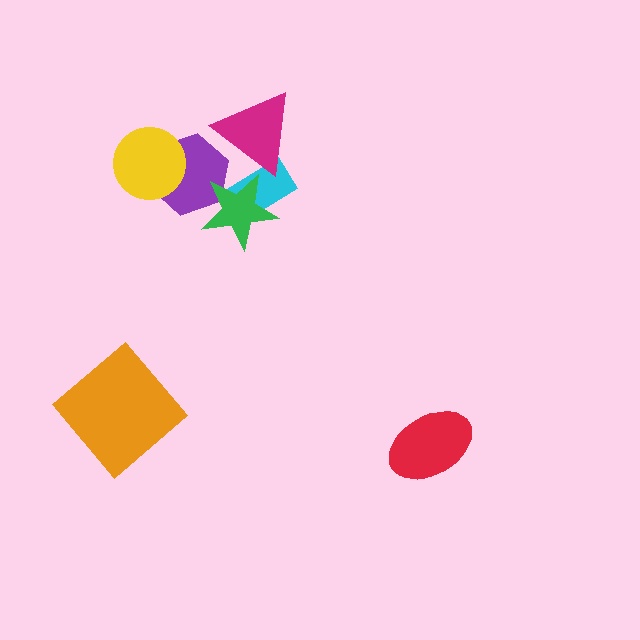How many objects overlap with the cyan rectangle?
2 objects overlap with the cyan rectangle.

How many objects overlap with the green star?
2 objects overlap with the green star.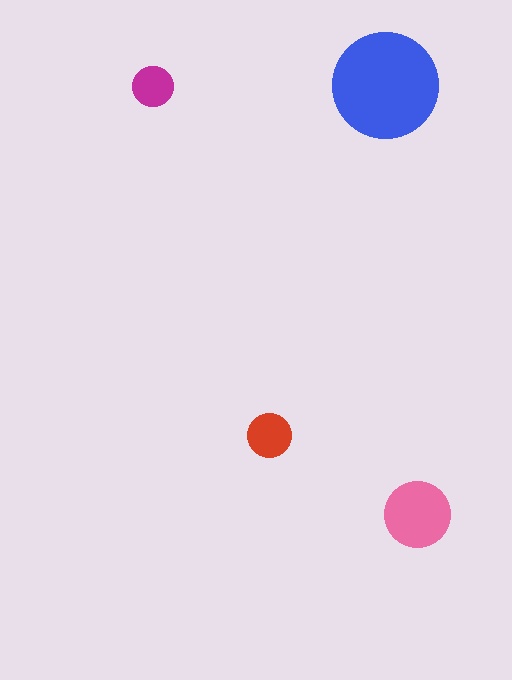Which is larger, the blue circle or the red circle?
The blue one.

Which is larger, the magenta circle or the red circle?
The red one.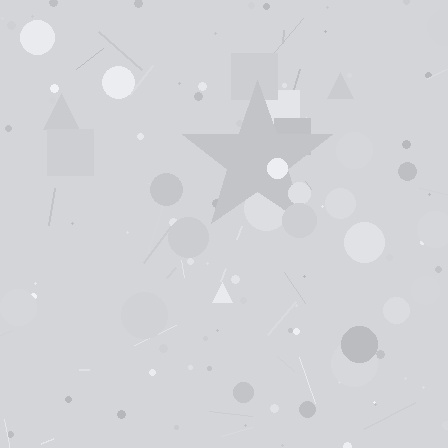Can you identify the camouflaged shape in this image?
The camouflaged shape is a star.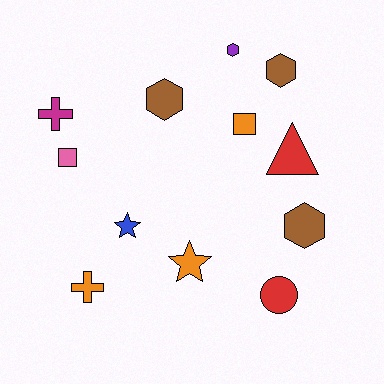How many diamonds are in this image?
There are no diamonds.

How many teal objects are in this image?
There are no teal objects.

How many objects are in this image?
There are 12 objects.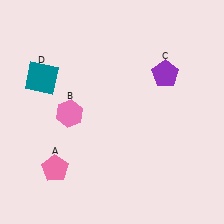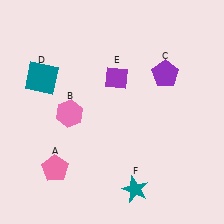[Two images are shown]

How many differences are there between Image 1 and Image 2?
There are 2 differences between the two images.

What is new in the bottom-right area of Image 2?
A teal star (F) was added in the bottom-right area of Image 2.